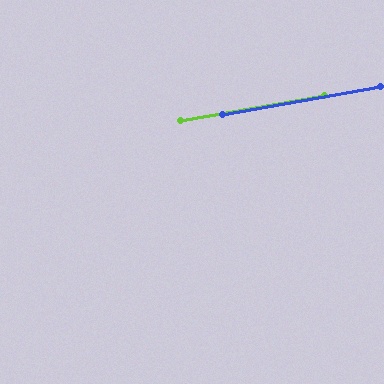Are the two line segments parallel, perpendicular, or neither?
Parallel — their directions differ by only 0.0°.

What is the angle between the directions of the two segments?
Approximately 0 degrees.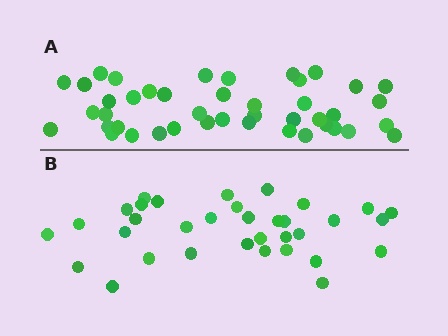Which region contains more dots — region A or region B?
Region A (the top region) has more dots.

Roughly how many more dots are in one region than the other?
Region A has roughly 8 or so more dots than region B.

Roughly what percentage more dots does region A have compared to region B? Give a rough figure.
About 25% more.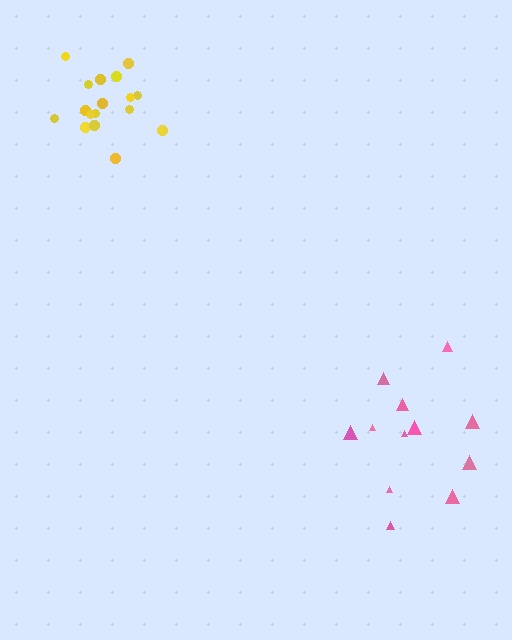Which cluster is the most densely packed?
Yellow.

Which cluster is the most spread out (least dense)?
Pink.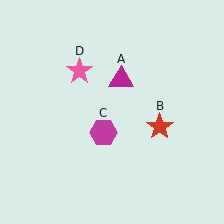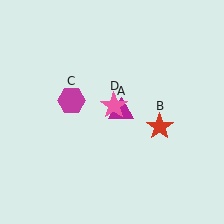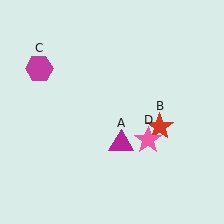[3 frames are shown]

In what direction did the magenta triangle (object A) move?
The magenta triangle (object A) moved down.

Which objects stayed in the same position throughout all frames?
Red star (object B) remained stationary.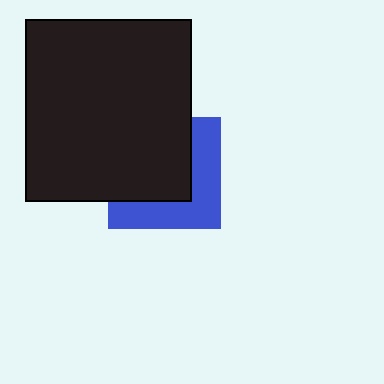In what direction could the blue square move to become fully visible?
The blue square could move toward the lower-right. That would shift it out from behind the black rectangle entirely.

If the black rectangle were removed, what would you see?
You would see the complete blue square.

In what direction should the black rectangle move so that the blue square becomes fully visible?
The black rectangle should move toward the upper-left. That is the shortest direction to clear the overlap and leave the blue square fully visible.